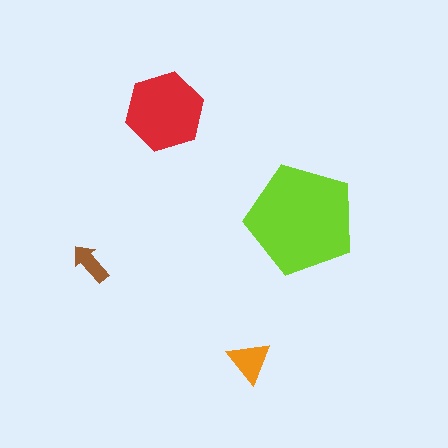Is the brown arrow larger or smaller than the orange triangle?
Smaller.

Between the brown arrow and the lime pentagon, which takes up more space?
The lime pentagon.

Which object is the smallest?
The brown arrow.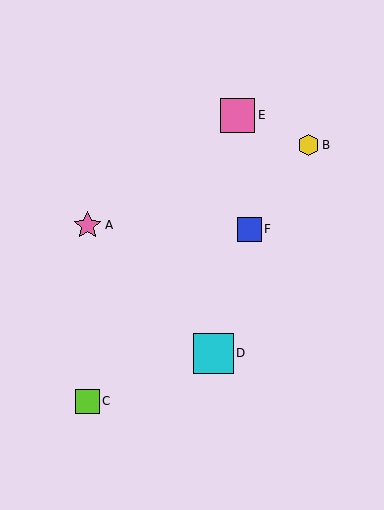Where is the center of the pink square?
The center of the pink square is at (238, 115).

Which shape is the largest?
The cyan square (labeled D) is the largest.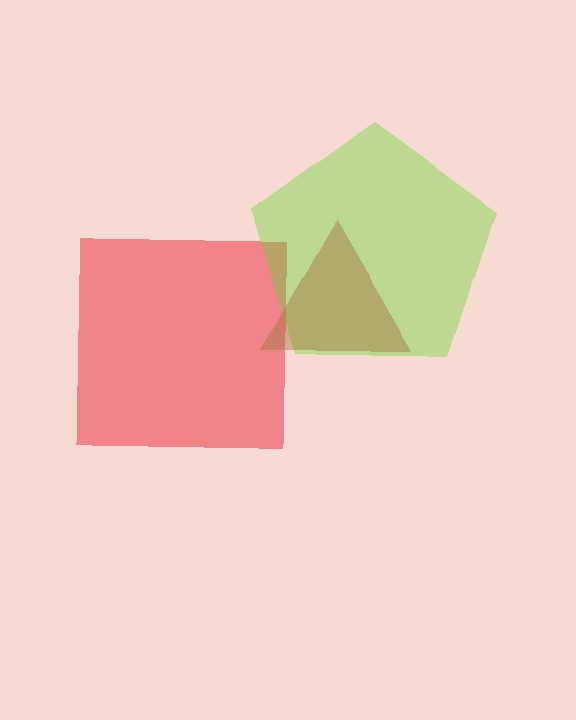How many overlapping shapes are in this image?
There are 3 overlapping shapes in the image.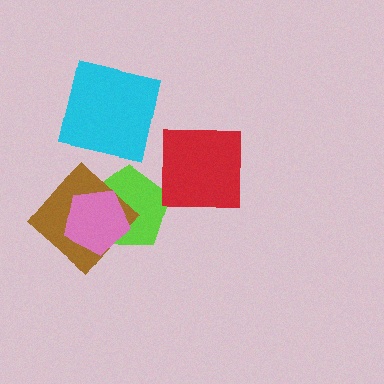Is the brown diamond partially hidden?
Yes, it is partially covered by another shape.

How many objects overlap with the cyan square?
0 objects overlap with the cyan square.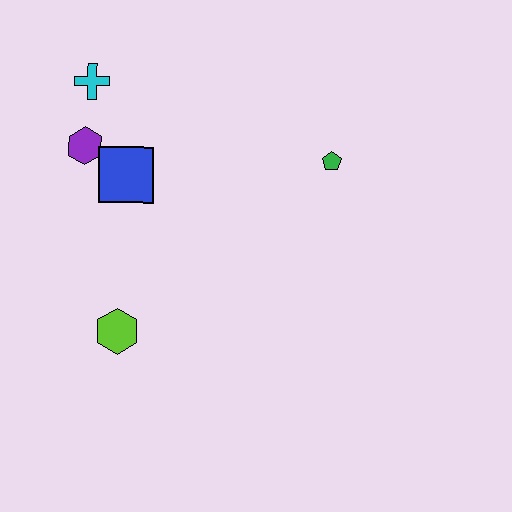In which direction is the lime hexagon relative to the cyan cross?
The lime hexagon is below the cyan cross.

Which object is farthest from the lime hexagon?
The green pentagon is farthest from the lime hexagon.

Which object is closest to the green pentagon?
The blue square is closest to the green pentagon.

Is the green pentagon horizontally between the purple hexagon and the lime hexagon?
No